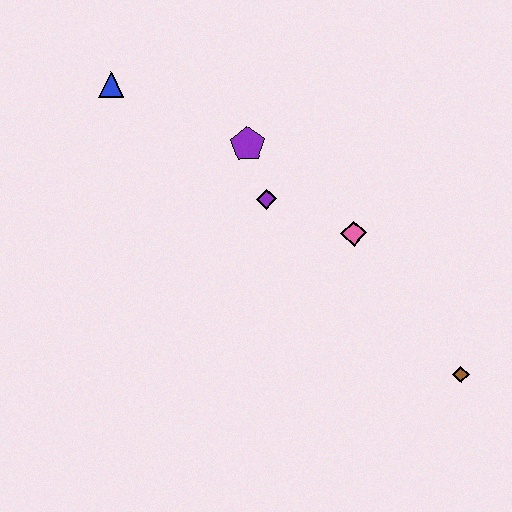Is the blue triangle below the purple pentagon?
No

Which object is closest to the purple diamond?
The purple pentagon is closest to the purple diamond.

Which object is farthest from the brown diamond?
The blue triangle is farthest from the brown diamond.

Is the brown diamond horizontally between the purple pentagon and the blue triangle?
No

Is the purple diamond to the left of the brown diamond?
Yes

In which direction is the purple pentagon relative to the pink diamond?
The purple pentagon is to the left of the pink diamond.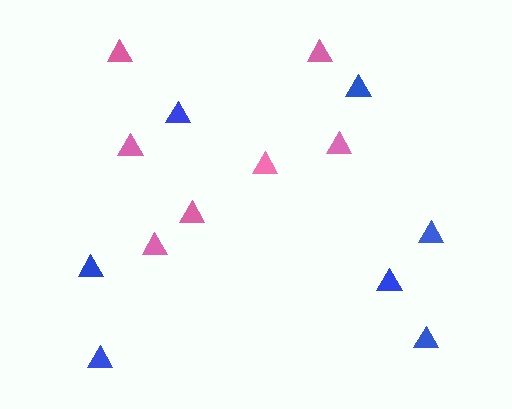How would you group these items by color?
There are 2 groups: one group of blue triangles (7) and one group of pink triangles (7).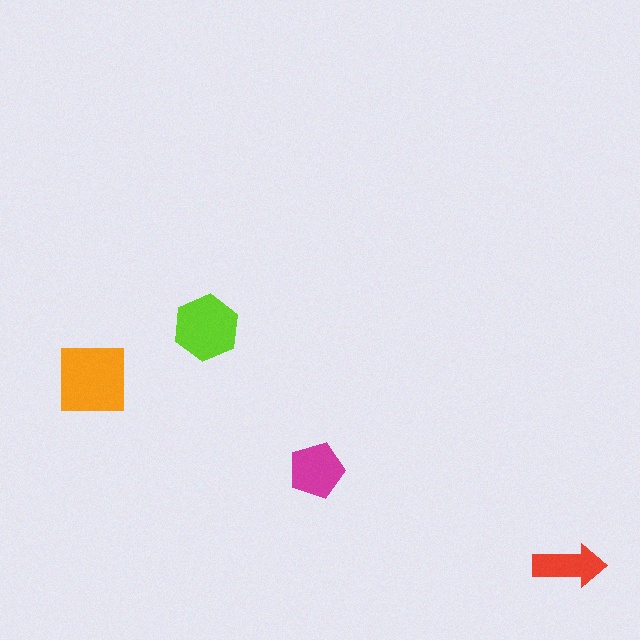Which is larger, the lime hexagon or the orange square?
The orange square.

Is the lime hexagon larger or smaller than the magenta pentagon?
Larger.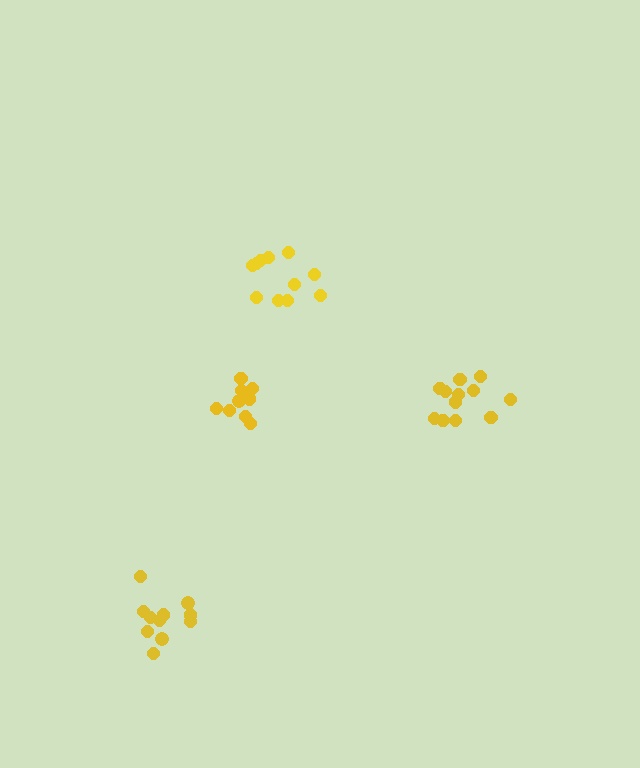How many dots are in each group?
Group 1: 11 dots, Group 2: 9 dots, Group 3: 11 dots, Group 4: 12 dots (43 total).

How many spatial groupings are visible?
There are 4 spatial groupings.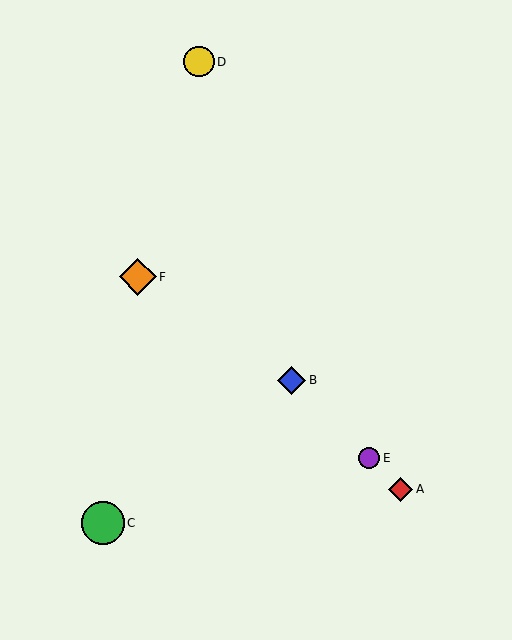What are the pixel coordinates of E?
Object E is at (369, 458).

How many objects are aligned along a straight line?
3 objects (A, B, E) are aligned along a straight line.